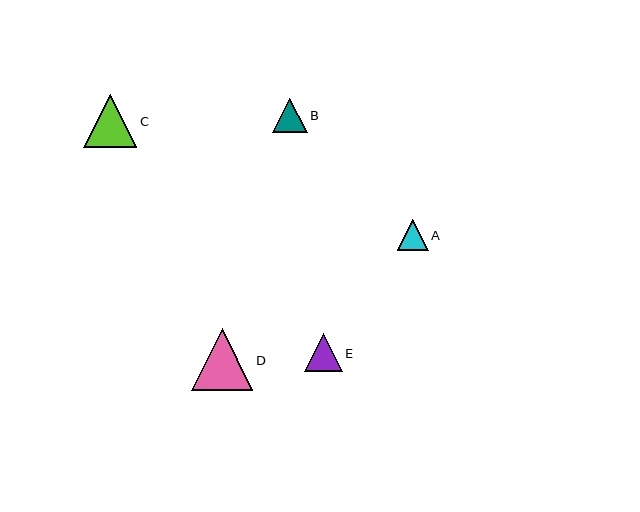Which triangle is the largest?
Triangle D is the largest with a size of approximately 62 pixels.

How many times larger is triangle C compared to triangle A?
Triangle C is approximately 1.7 times the size of triangle A.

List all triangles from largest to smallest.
From largest to smallest: D, C, E, B, A.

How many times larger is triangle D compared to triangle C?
Triangle D is approximately 1.2 times the size of triangle C.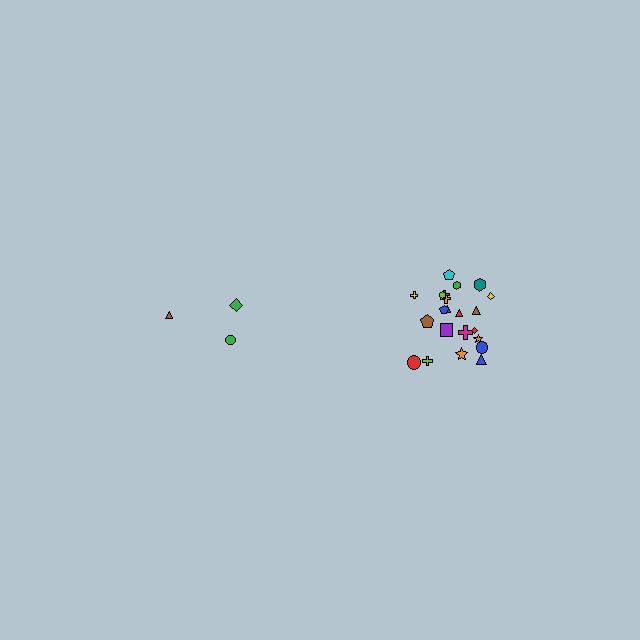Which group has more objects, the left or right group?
The right group.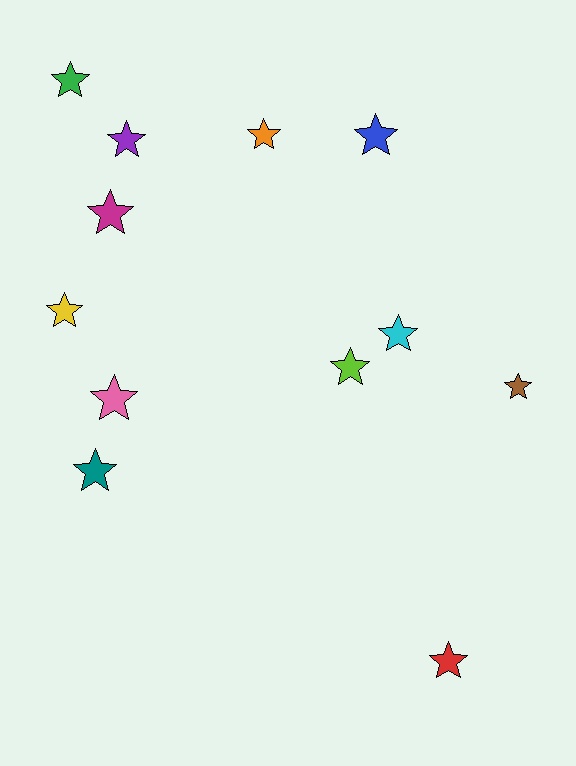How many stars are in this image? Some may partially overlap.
There are 12 stars.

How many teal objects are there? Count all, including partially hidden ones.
There is 1 teal object.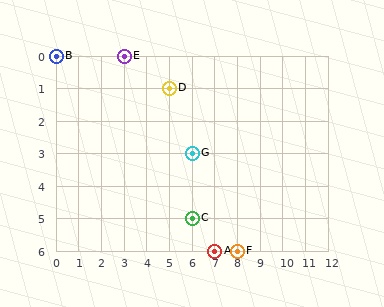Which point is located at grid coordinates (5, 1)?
Point D is at (5, 1).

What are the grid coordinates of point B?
Point B is at grid coordinates (0, 0).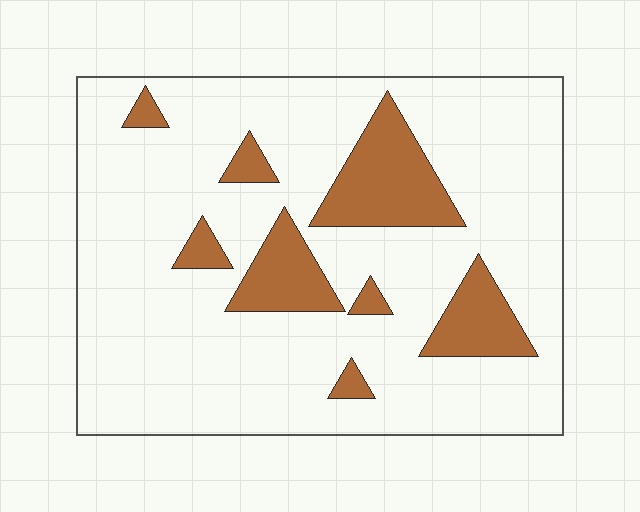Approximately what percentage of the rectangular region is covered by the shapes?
Approximately 15%.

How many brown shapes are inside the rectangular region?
8.